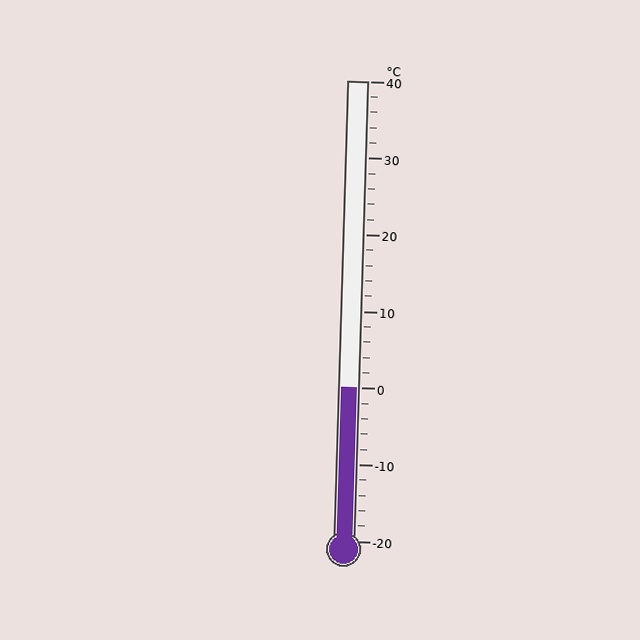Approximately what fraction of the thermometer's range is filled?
The thermometer is filled to approximately 35% of its range.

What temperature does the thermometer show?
The thermometer shows approximately 0°C.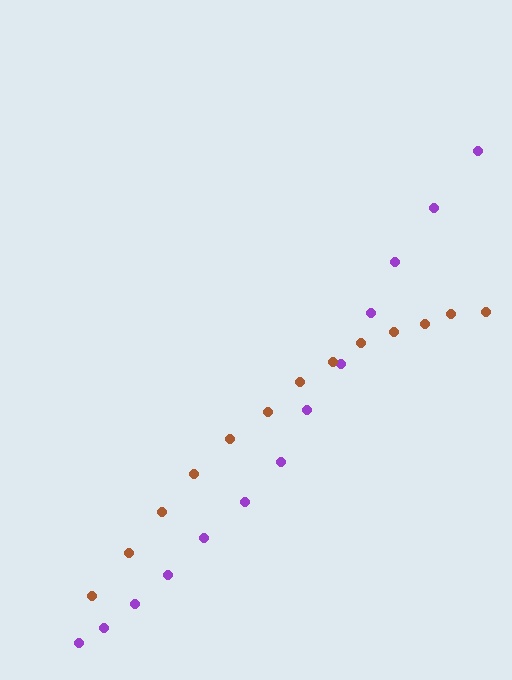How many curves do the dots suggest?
There are 2 distinct paths.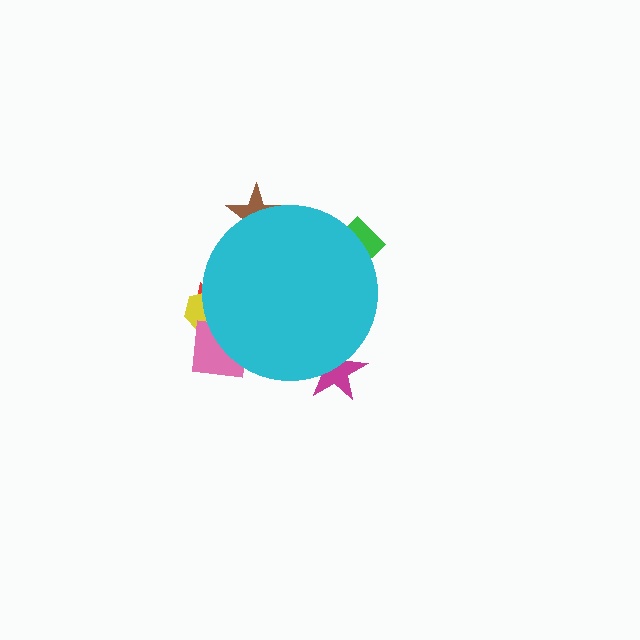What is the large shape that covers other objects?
A cyan circle.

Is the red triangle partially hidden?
Yes, the red triangle is partially hidden behind the cyan circle.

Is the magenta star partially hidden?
Yes, the magenta star is partially hidden behind the cyan circle.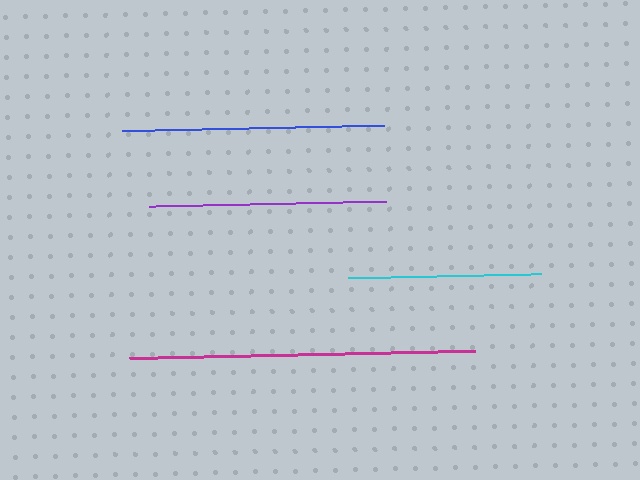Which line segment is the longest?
The magenta line is the longest at approximately 345 pixels.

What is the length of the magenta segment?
The magenta segment is approximately 345 pixels long.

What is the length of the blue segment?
The blue segment is approximately 262 pixels long.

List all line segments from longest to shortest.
From longest to shortest: magenta, blue, purple, cyan.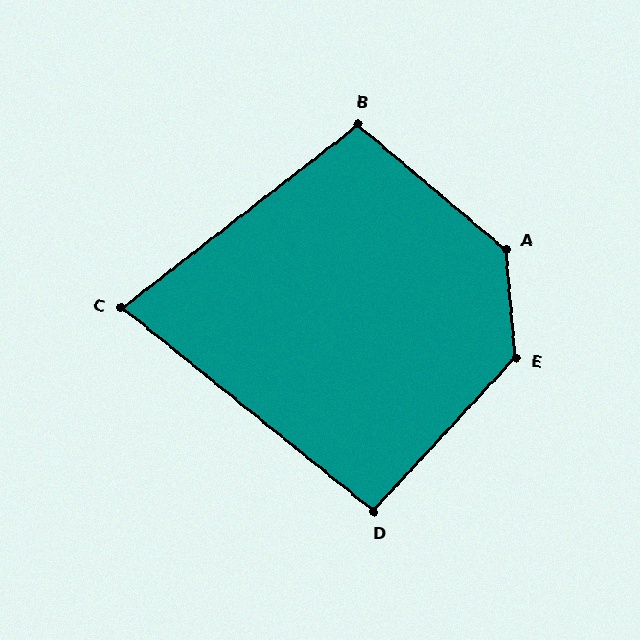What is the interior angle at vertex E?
Approximately 132 degrees (obtuse).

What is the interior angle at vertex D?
Approximately 94 degrees (approximately right).